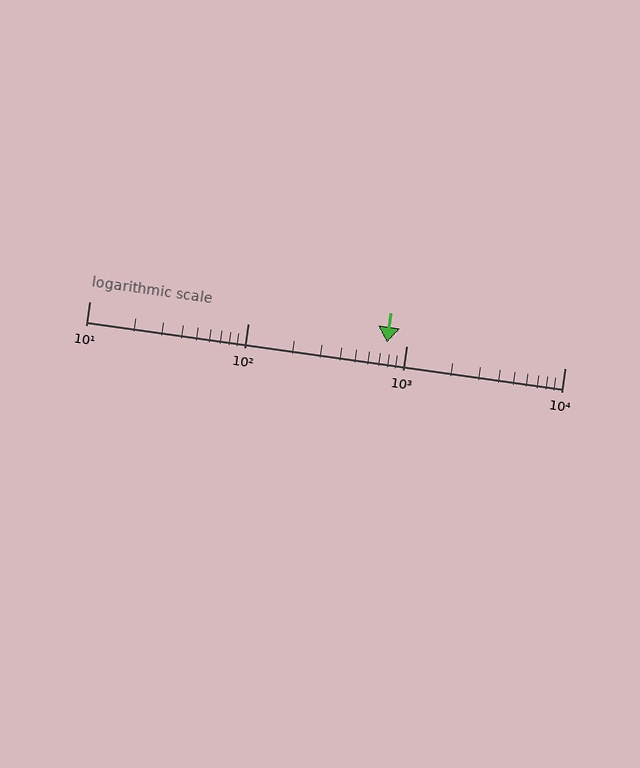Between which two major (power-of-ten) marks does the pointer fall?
The pointer is between 100 and 1000.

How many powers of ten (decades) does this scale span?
The scale spans 3 decades, from 10 to 10000.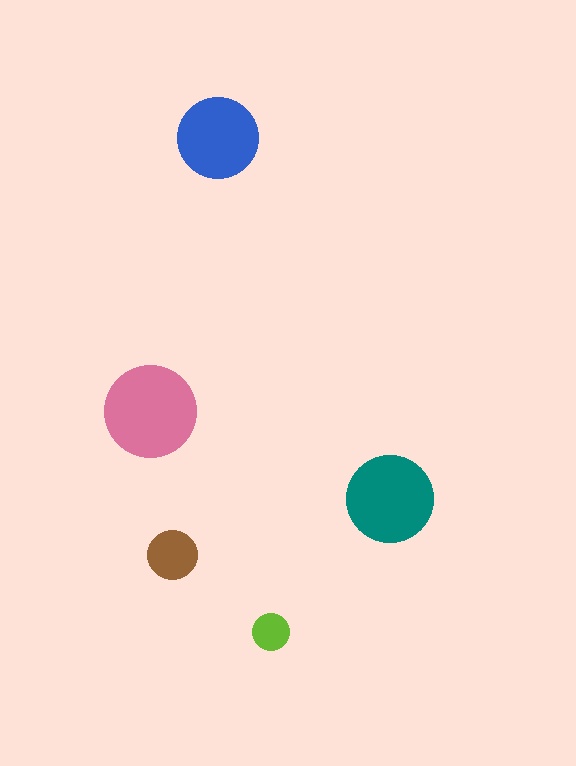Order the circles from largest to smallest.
the pink one, the teal one, the blue one, the brown one, the lime one.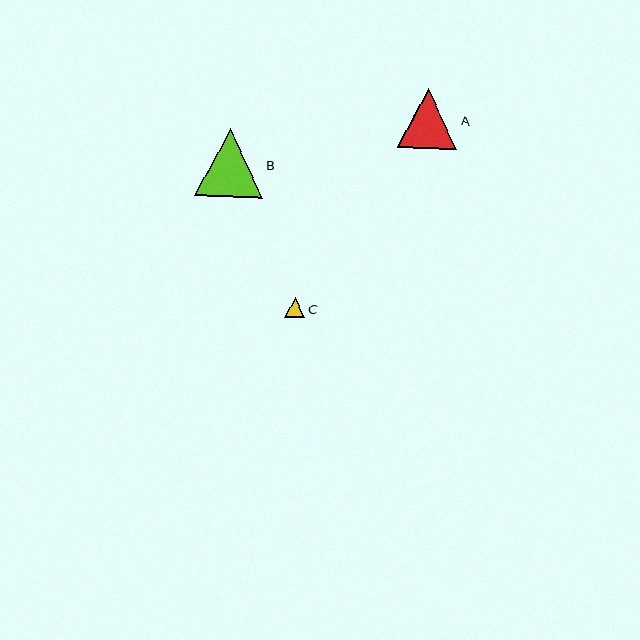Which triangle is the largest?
Triangle B is the largest with a size of approximately 68 pixels.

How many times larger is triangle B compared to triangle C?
Triangle B is approximately 3.4 times the size of triangle C.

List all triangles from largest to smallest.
From largest to smallest: B, A, C.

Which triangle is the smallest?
Triangle C is the smallest with a size of approximately 20 pixels.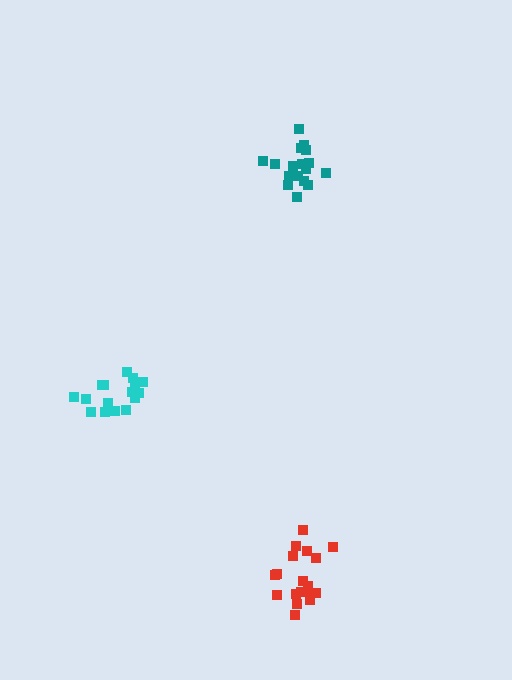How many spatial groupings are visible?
There are 3 spatial groupings.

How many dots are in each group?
Group 1: 17 dots, Group 2: 18 dots, Group 3: 16 dots (51 total).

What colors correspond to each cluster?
The clusters are colored: teal, red, cyan.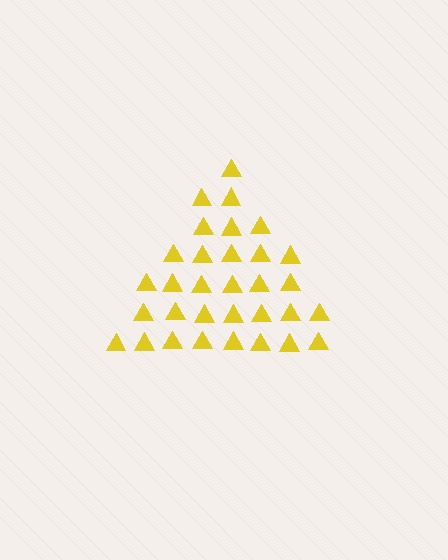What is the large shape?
The large shape is a triangle.